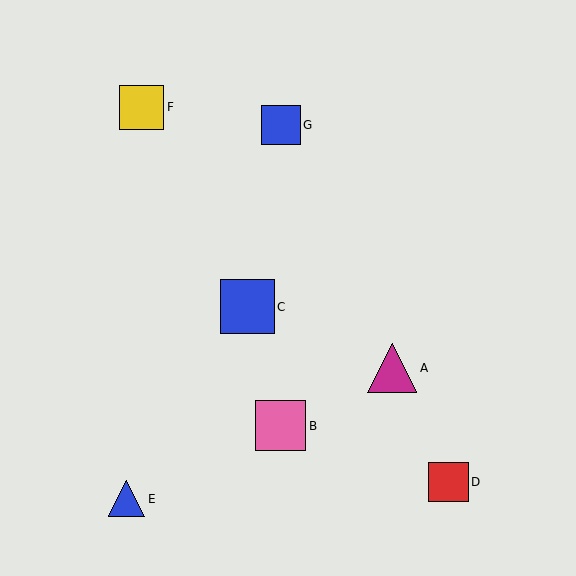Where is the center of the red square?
The center of the red square is at (448, 482).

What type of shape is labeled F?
Shape F is a yellow square.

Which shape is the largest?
The blue square (labeled C) is the largest.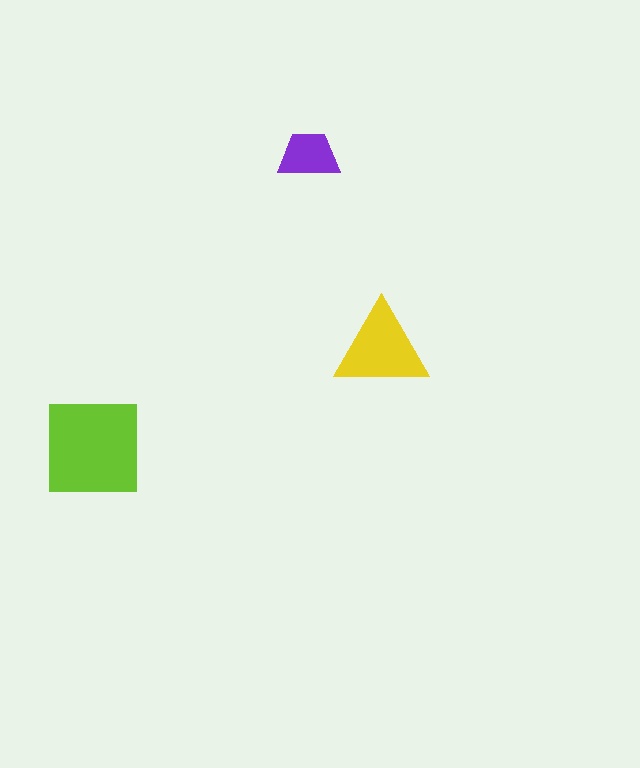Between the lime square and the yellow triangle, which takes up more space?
The lime square.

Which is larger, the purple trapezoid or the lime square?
The lime square.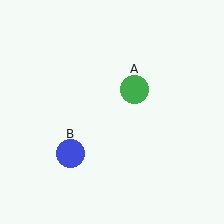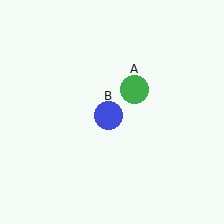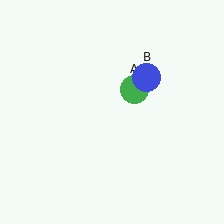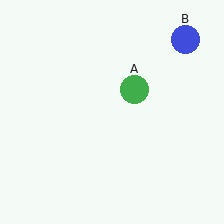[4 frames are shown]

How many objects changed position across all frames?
1 object changed position: blue circle (object B).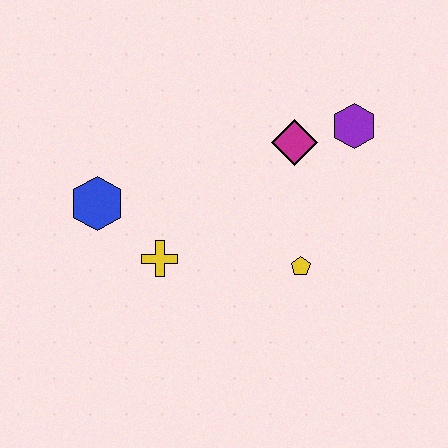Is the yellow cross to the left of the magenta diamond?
Yes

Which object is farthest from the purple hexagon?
The blue hexagon is farthest from the purple hexagon.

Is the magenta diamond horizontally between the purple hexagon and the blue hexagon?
Yes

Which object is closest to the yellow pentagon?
The magenta diamond is closest to the yellow pentagon.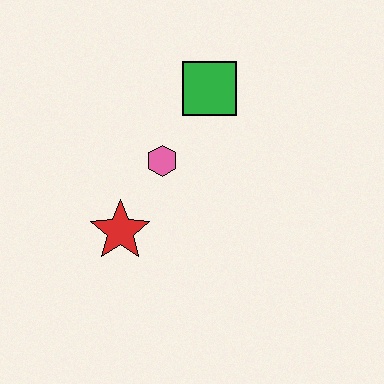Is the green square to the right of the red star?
Yes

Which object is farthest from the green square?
The red star is farthest from the green square.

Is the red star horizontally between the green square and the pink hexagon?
No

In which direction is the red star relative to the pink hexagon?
The red star is below the pink hexagon.